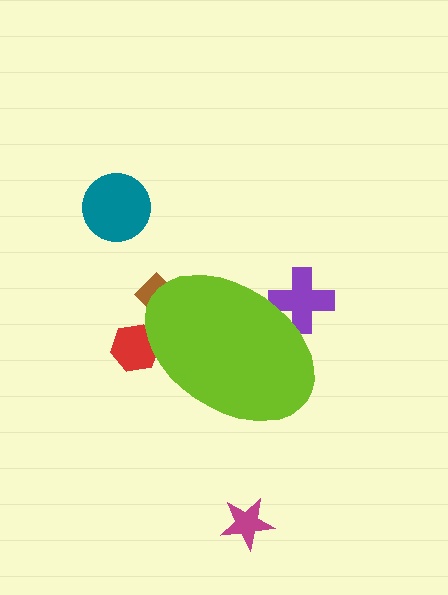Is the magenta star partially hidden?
No, the magenta star is fully visible.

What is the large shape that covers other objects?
A lime ellipse.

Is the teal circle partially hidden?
No, the teal circle is fully visible.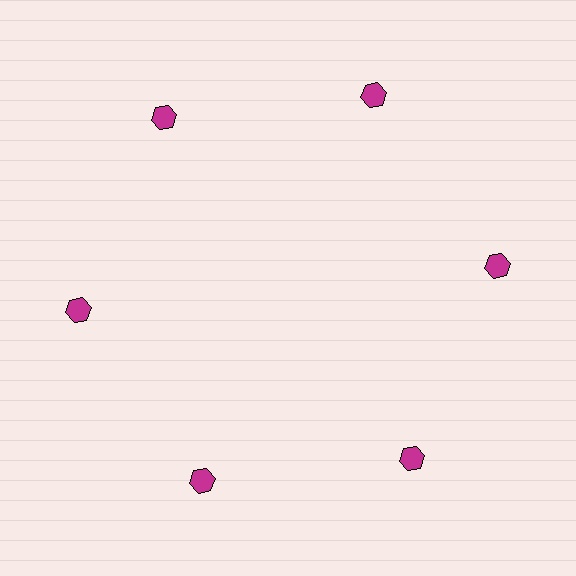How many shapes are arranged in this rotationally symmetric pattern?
There are 6 shapes, arranged in 6 groups of 1.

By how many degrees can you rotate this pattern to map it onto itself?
The pattern maps onto itself every 60 degrees of rotation.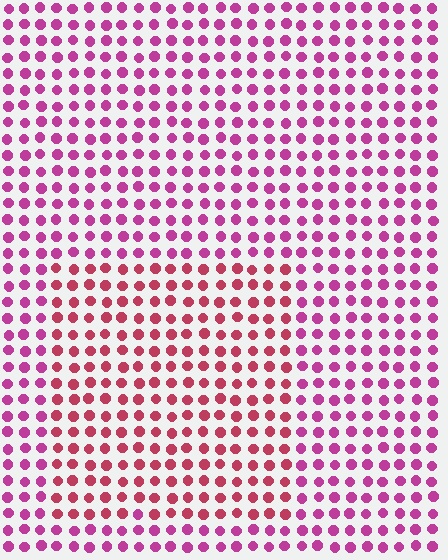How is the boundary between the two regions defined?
The boundary is defined purely by a slight shift in hue (about 28 degrees). Spacing, size, and orientation are identical on both sides.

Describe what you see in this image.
The image is filled with small magenta elements in a uniform arrangement. A rectangle-shaped region is visible where the elements are tinted to a slightly different hue, forming a subtle color boundary.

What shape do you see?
I see a rectangle.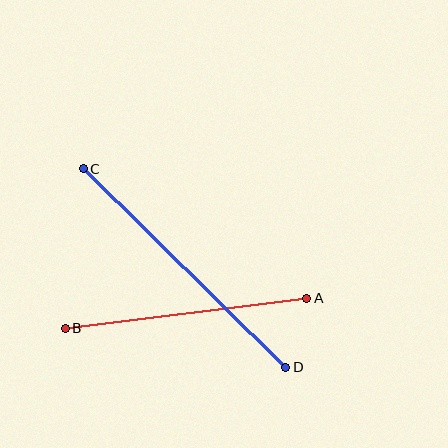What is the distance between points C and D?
The distance is approximately 284 pixels.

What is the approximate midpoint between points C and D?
The midpoint is at approximately (185, 268) pixels.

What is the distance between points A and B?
The distance is approximately 243 pixels.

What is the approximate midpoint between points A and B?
The midpoint is at approximately (186, 313) pixels.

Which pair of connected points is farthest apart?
Points C and D are farthest apart.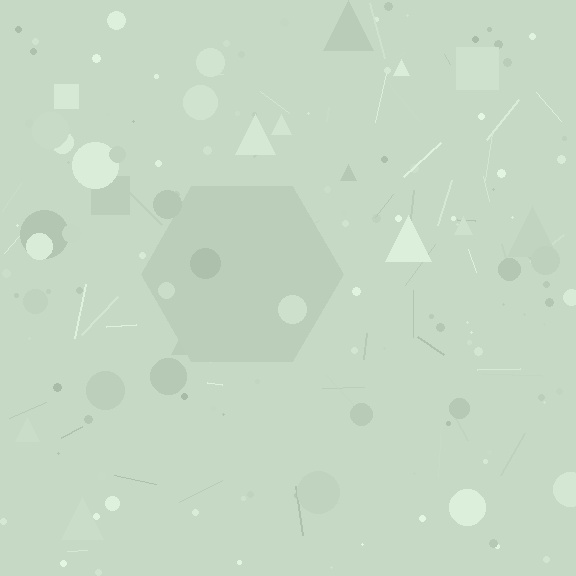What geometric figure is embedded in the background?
A hexagon is embedded in the background.